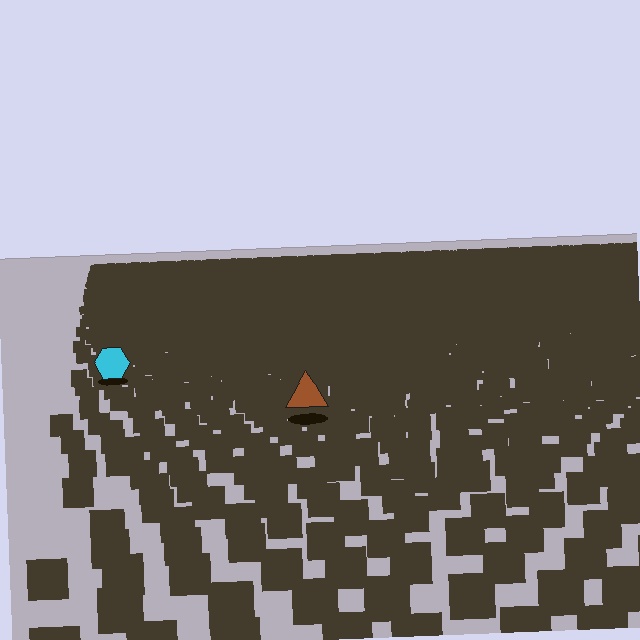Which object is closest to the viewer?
The brown triangle is closest. The texture marks near it are larger and more spread out.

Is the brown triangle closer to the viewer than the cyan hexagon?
Yes. The brown triangle is closer — you can tell from the texture gradient: the ground texture is coarser near it.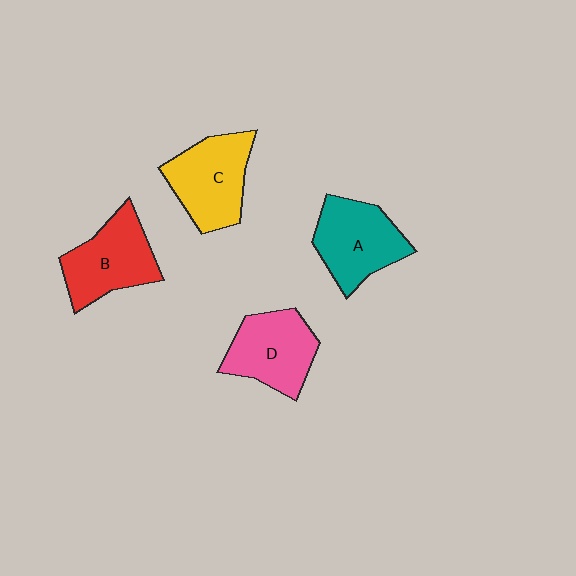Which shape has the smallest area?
Shape D (pink).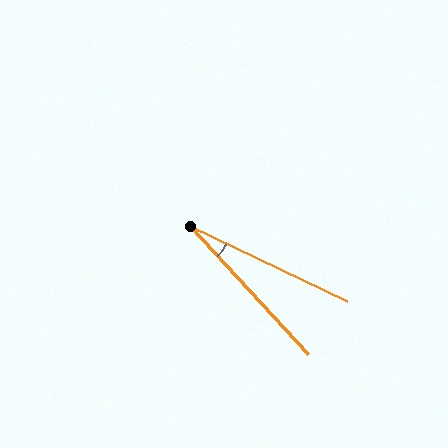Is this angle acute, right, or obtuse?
It is acute.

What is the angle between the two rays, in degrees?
Approximately 22 degrees.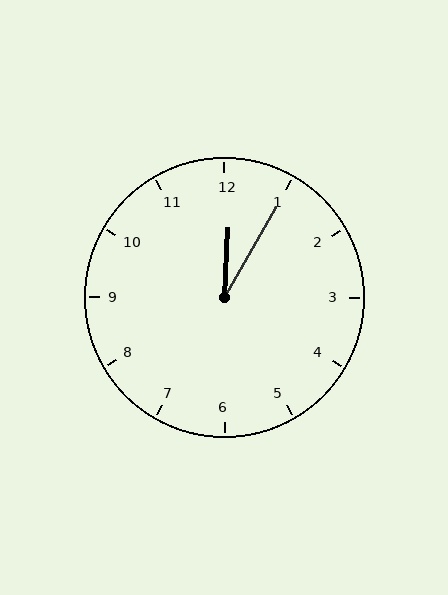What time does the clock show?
12:05.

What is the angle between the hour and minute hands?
Approximately 28 degrees.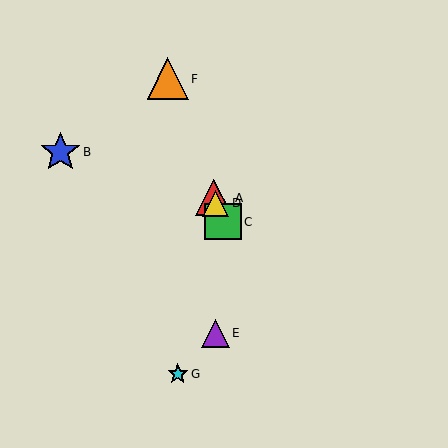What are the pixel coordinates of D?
Object D is at (216, 203).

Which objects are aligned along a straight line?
Objects A, C, D, F are aligned along a straight line.